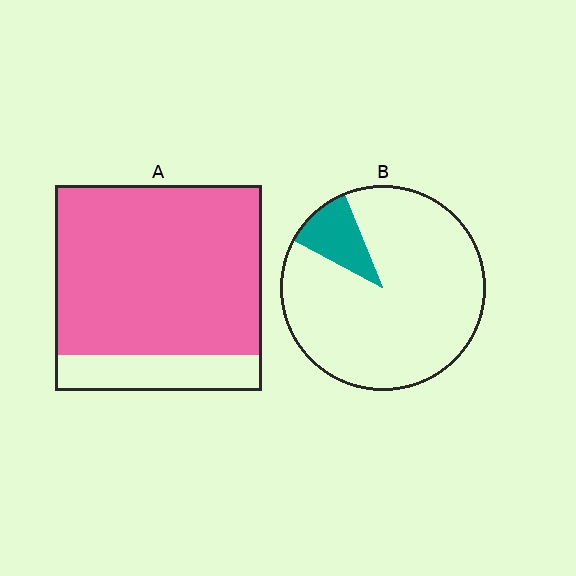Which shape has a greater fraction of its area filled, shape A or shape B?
Shape A.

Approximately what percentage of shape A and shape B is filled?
A is approximately 85% and B is approximately 10%.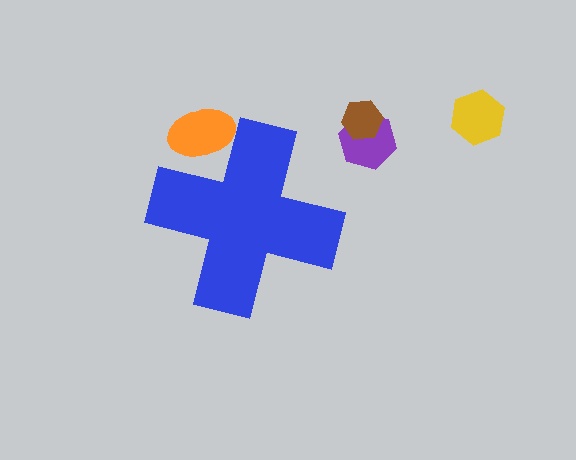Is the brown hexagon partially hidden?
No, the brown hexagon is fully visible.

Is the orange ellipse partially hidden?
Yes, the orange ellipse is partially hidden behind the blue cross.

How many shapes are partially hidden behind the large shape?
1 shape is partially hidden.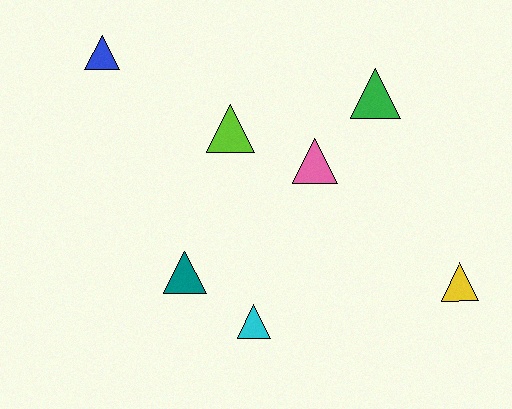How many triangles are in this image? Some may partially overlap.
There are 7 triangles.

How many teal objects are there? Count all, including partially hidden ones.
There is 1 teal object.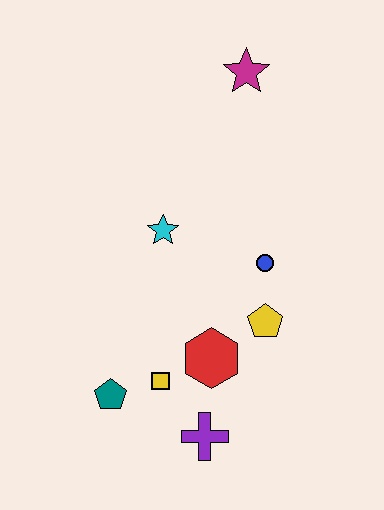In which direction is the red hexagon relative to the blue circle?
The red hexagon is below the blue circle.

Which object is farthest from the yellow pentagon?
The magenta star is farthest from the yellow pentagon.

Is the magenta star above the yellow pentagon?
Yes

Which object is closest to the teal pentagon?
The yellow square is closest to the teal pentagon.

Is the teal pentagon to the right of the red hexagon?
No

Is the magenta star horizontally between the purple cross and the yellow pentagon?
Yes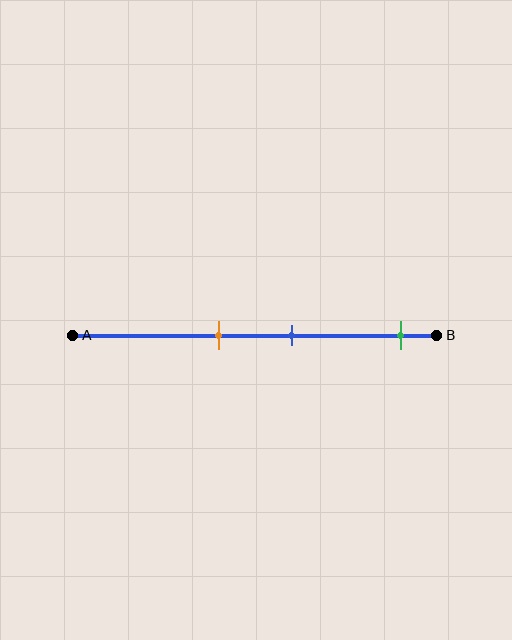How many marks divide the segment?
There are 3 marks dividing the segment.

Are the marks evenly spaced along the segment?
No, the marks are not evenly spaced.